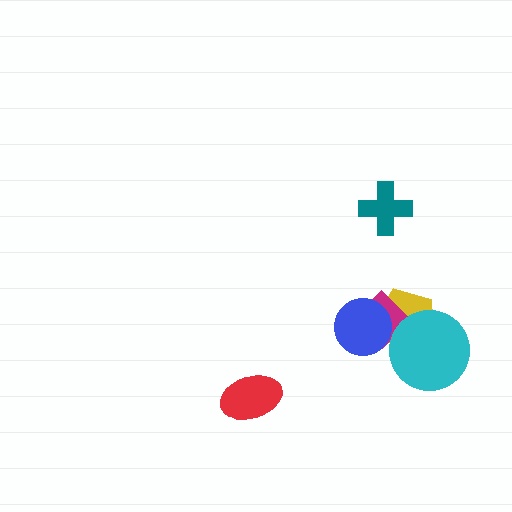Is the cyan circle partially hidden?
No, no other shape covers it.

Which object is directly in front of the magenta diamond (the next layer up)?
The cyan circle is directly in front of the magenta diamond.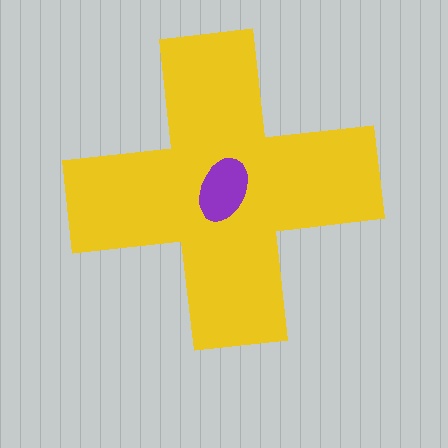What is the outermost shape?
The yellow cross.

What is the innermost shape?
The purple ellipse.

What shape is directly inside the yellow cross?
The purple ellipse.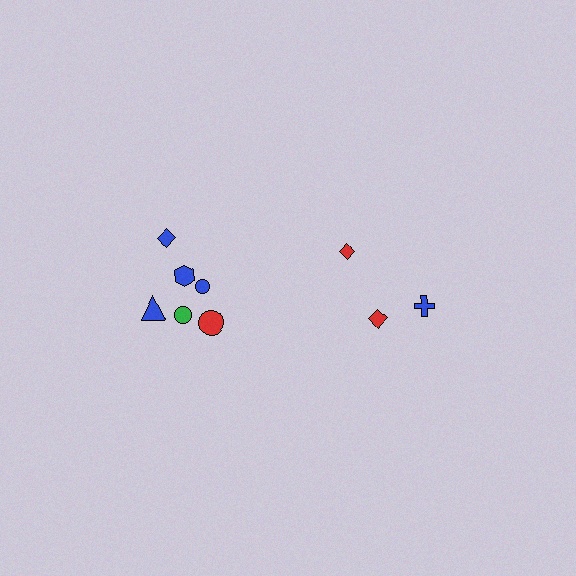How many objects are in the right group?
There are 3 objects.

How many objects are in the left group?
There are 6 objects.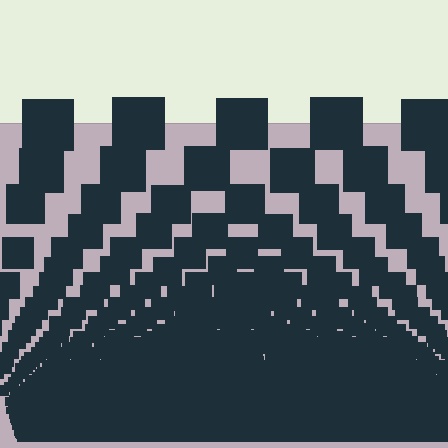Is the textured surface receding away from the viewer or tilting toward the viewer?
The surface appears to tilt toward the viewer. Texture elements get larger and sparser toward the top.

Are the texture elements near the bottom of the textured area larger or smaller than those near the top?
Smaller. The gradient is inverted — elements near the bottom are smaller and denser.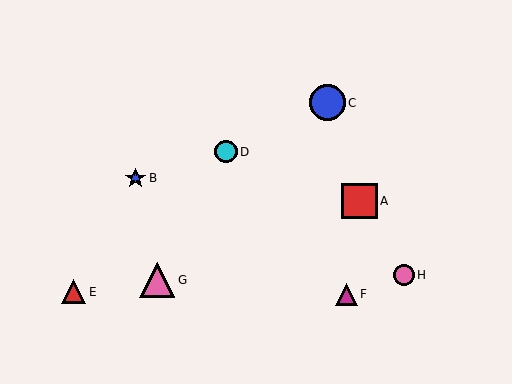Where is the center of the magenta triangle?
The center of the magenta triangle is at (346, 294).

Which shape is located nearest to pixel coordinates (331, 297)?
The magenta triangle (labeled F) at (346, 294) is nearest to that location.